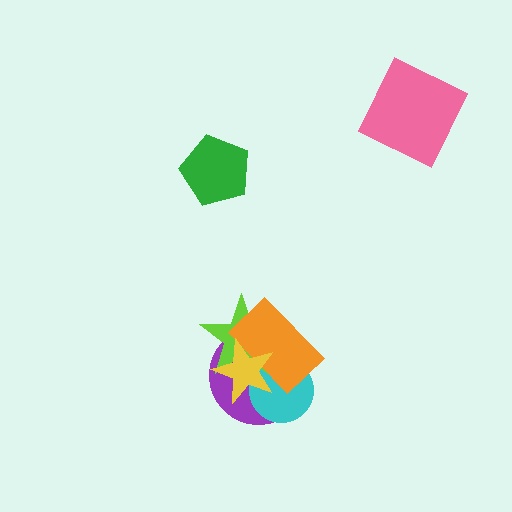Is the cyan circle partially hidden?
Yes, it is partially covered by another shape.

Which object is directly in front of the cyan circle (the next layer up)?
The lime star is directly in front of the cyan circle.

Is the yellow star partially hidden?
No, no other shape covers it.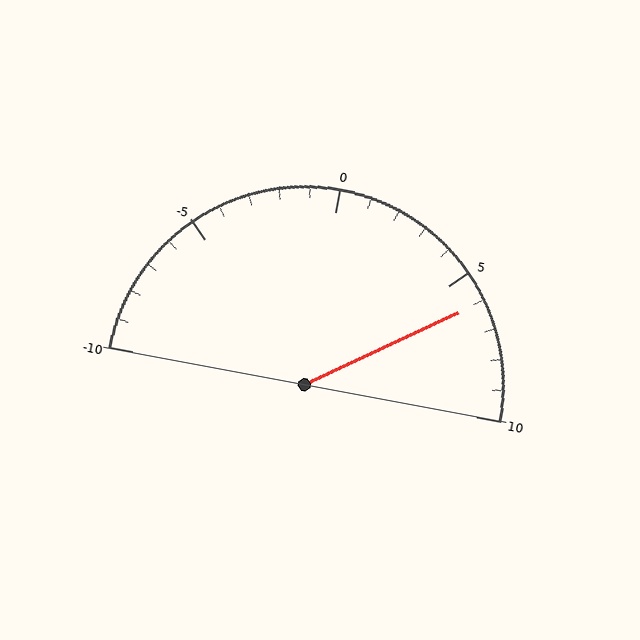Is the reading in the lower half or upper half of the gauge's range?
The reading is in the upper half of the range (-10 to 10).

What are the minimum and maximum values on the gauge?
The gauge ranges from -10 to 10.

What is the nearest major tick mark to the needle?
The nearest major tick mark is 5.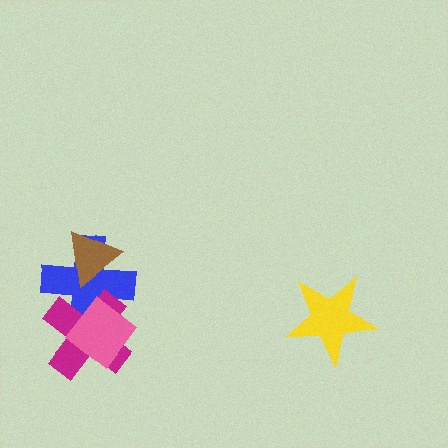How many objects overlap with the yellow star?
0 objects overlap with the yellow star.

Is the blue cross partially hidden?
Yes, it is partially covered by another shape.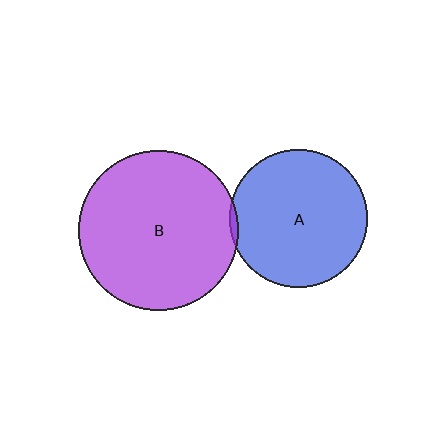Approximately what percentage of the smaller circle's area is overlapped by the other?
Approximately 5%.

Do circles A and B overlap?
Yes.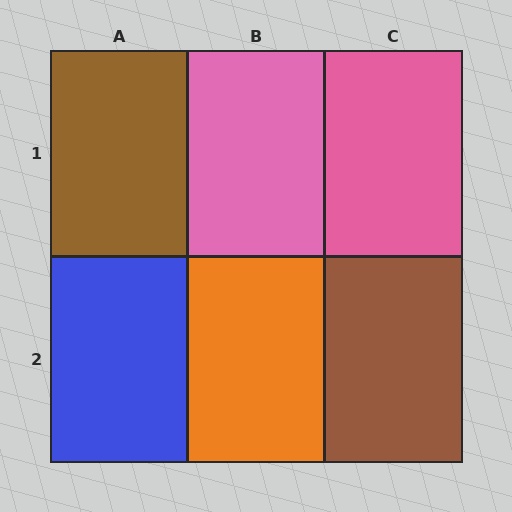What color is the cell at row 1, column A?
Brown.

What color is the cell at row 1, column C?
Pink.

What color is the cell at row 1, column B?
Pink.